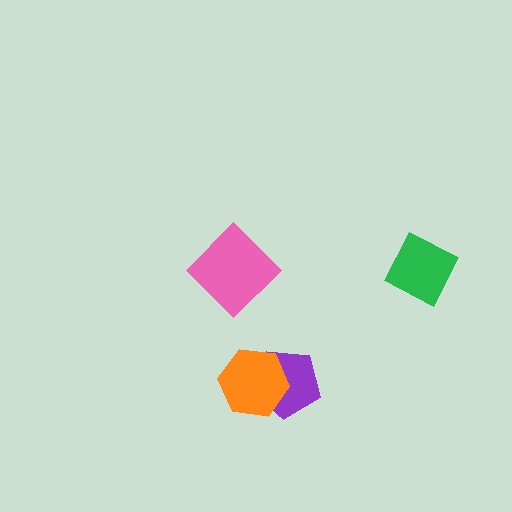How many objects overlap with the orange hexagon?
1 object overlaps with the orange hexagon.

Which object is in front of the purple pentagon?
The orange hexagon is in front of the purple pentagon.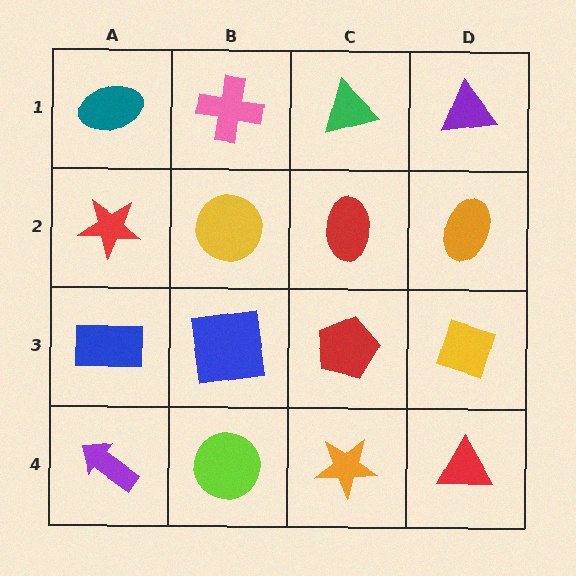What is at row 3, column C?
A red pentagon.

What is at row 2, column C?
A red ellipse.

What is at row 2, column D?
An orange ellipse.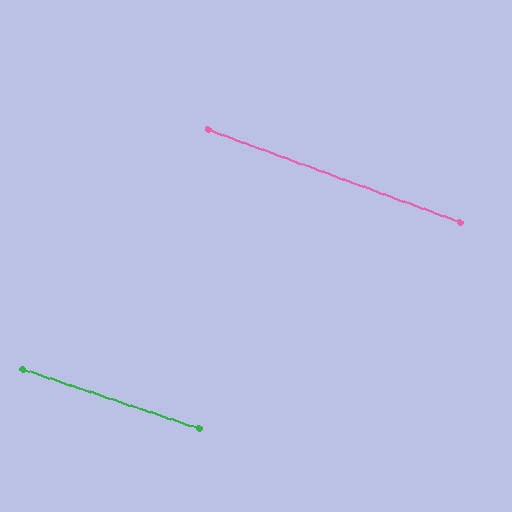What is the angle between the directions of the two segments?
Approximately 2 degrees.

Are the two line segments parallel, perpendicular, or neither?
Parallel — their directions differ by only 1.8°.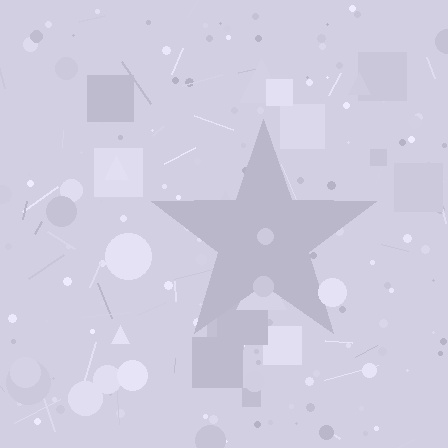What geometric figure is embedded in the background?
A star is embedded in the background.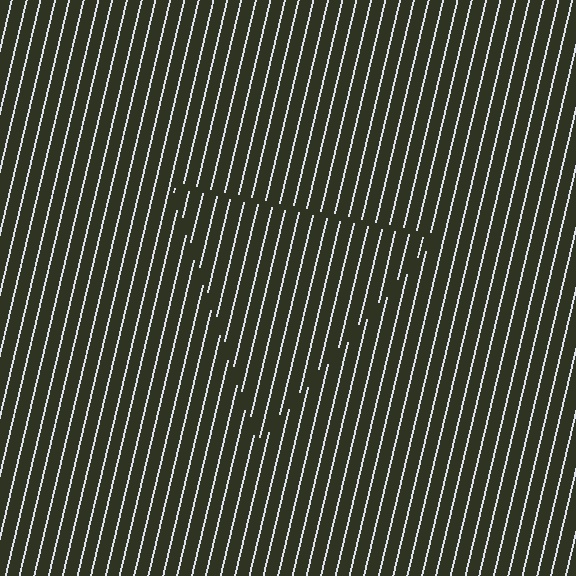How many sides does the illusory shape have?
3 sides — the line-ends trace a triangle.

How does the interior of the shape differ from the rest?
The interior of the shape contains the same grating, shifted by half a period — the contour is defined by the phase discontinuity where line-ends from the inner and outer gratings abut.